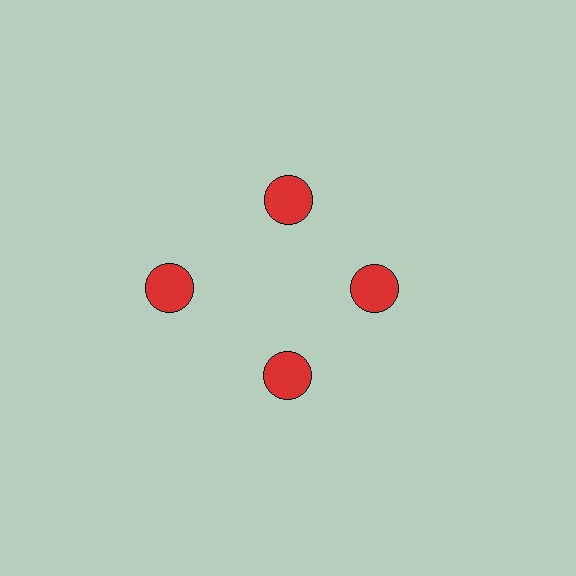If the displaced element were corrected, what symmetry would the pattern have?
It would have 4-fold rotational symmetry — the pattern would map onto itself every 90 degrees.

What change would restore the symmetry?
The symmetry would be restored by moving it inward, back onto the ring so that all 4 circles sit at equal angles and equal distance from the center.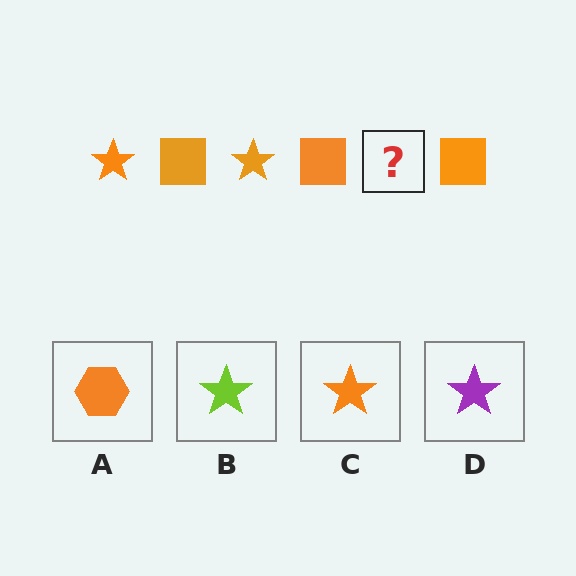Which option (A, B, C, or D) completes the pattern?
C.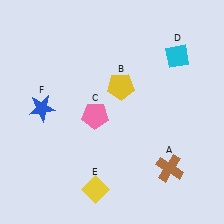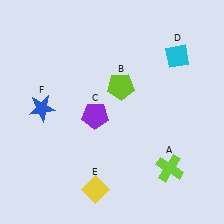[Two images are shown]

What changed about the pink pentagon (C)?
In Image 1, C is pink. In Image 2, it changed to purple.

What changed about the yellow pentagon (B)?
In Image 1, B is yellow. In Image 2, it changed to lime.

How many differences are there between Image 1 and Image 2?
There are 3 differences between the two images.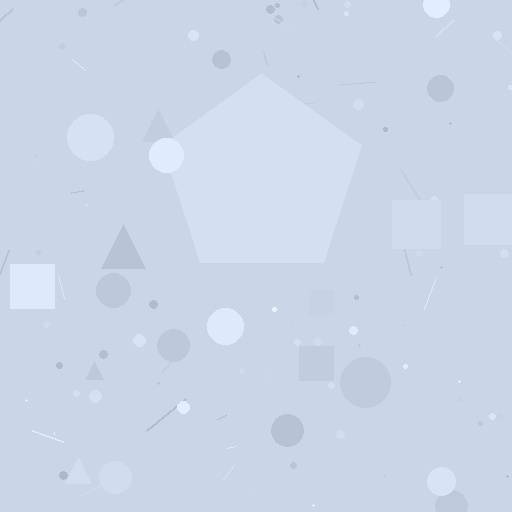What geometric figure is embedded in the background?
A pentagon is embedded in the background.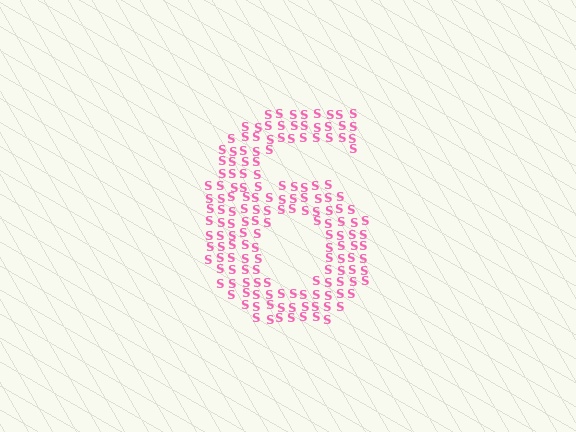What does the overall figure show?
The overall figure shows the digit 6.